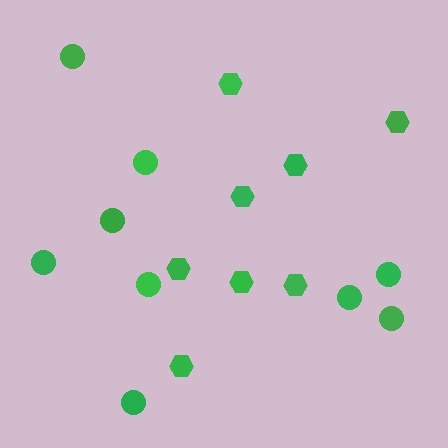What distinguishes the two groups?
There are 2 groups: one group of circles (9) and one group of hexagons (8).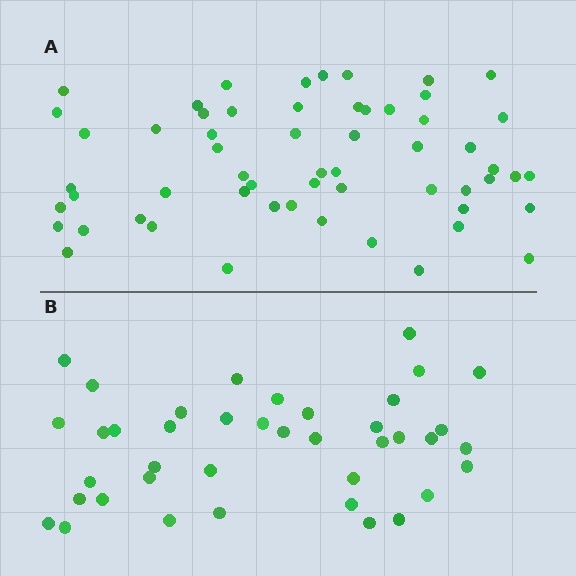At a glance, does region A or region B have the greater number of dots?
Region A (the top region) has more dots.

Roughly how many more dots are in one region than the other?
Region A has approximately 20 more dots than region B.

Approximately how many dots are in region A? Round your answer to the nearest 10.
About 60 dots. (The exact count is 58, which rounds to 60.)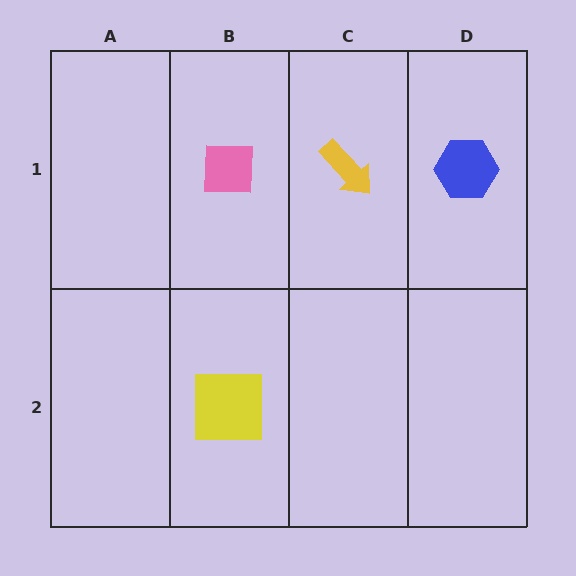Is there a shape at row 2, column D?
No, that cell is empty.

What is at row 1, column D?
A blue hexagon.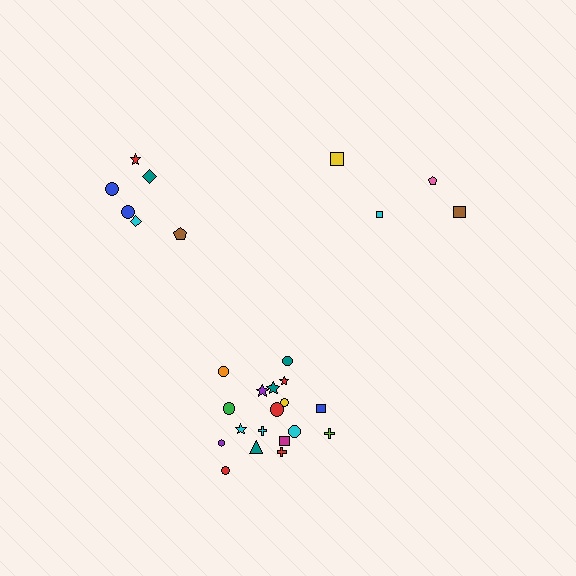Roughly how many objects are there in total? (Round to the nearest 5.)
Roughly 30 objects in total.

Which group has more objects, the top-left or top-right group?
The top-left group.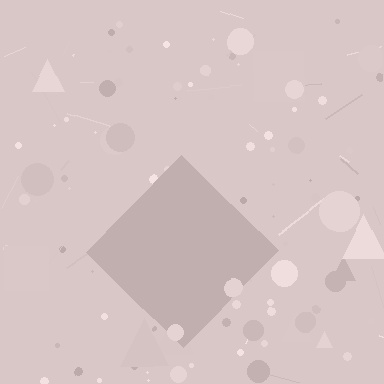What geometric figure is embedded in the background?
A diamond is embedded in the background.